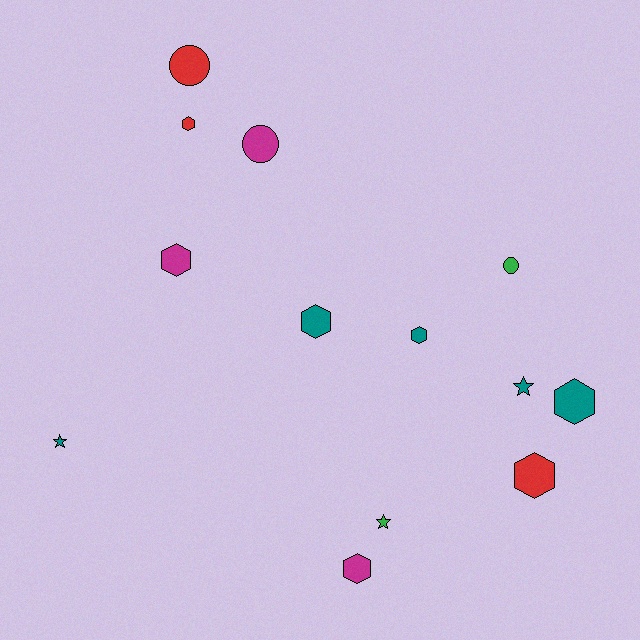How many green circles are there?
There is 1 green circle.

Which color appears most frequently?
Teal, with 5 objects.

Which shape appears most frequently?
Hexagon, with 7 objects.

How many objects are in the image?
There are 13 objects.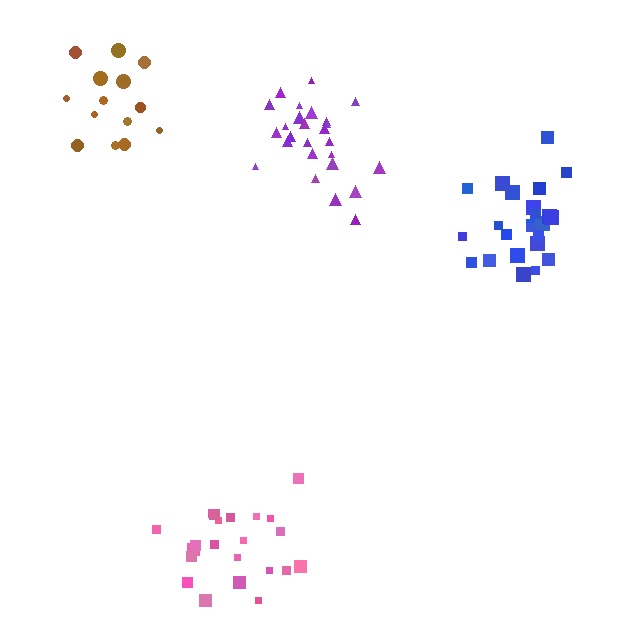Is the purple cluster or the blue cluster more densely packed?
Blue.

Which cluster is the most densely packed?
Brown.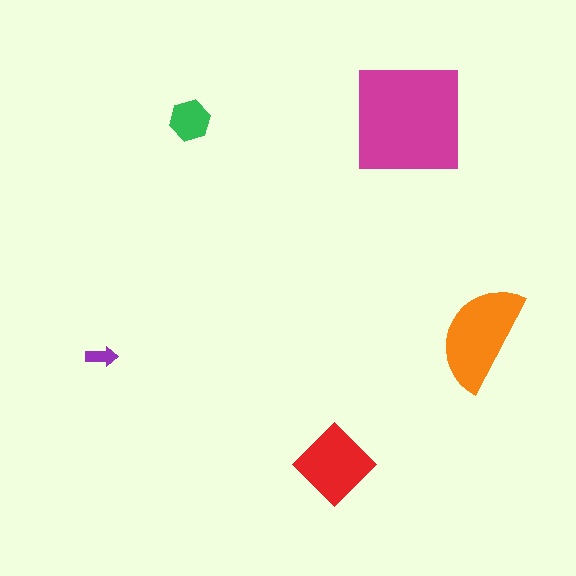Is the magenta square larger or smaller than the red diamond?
Larger.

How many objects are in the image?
There are 5 objects in the image.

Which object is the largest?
The magenta square.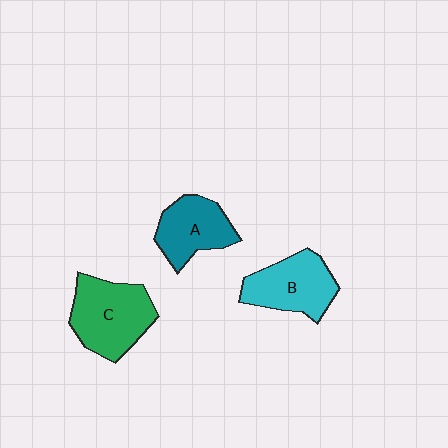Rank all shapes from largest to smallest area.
From largest to smallest: C (green), B (cyan), A (teal).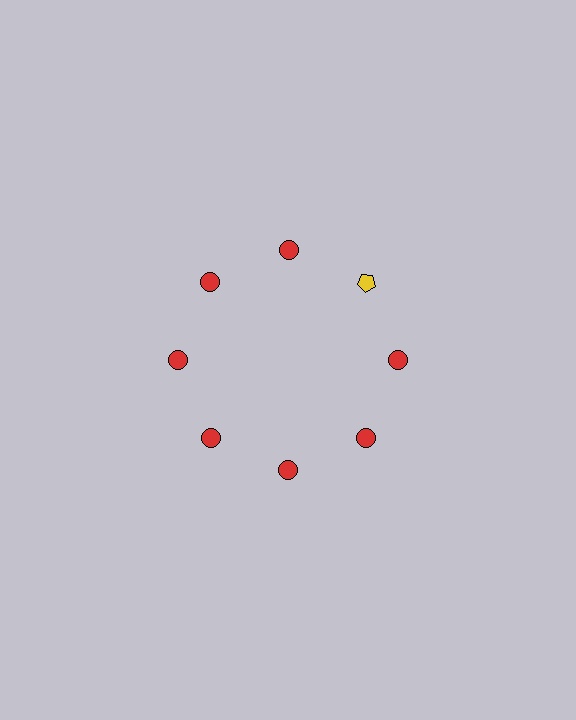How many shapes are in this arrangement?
There are 8 shapes arranged in a ring pattern.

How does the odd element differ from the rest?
It differs in both color (yellow instead of red) and shape (pentagon instead of circle).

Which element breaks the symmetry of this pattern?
The yellow pentagon at roughly the 2 o'clock position breaks the symmetry. All other shapes are red circles.